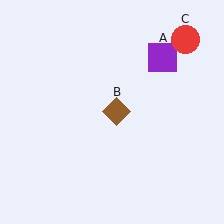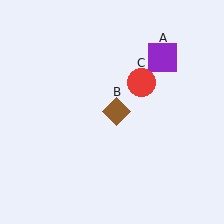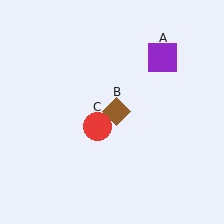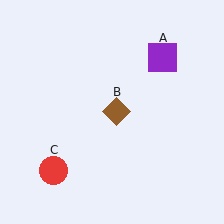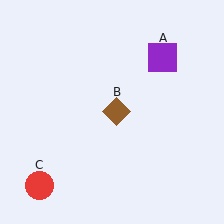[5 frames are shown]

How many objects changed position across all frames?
1 object changed position: red circle (object C).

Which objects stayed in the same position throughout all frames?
Purple square (object A) and brown diamond (object B) remained stationary.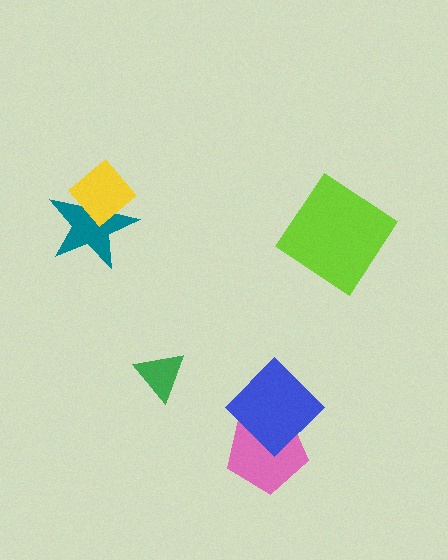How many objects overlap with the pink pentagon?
1 object overlaps with the pink pentagon.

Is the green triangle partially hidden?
No, no other shape covers it.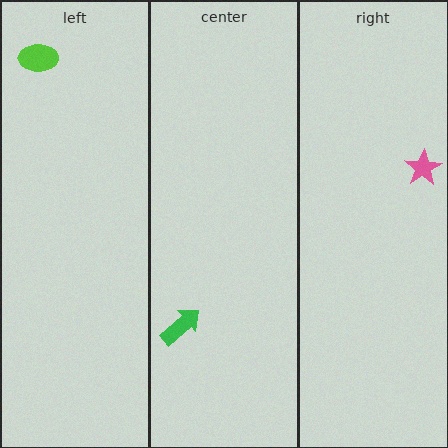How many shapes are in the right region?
1.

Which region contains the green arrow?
The center region.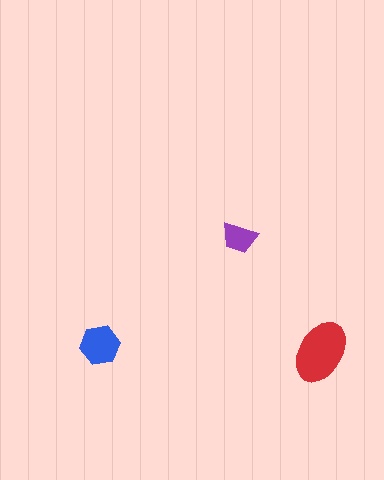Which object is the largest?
The red ellipse.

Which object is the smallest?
The purple trapezoid.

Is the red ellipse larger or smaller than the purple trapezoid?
Larger.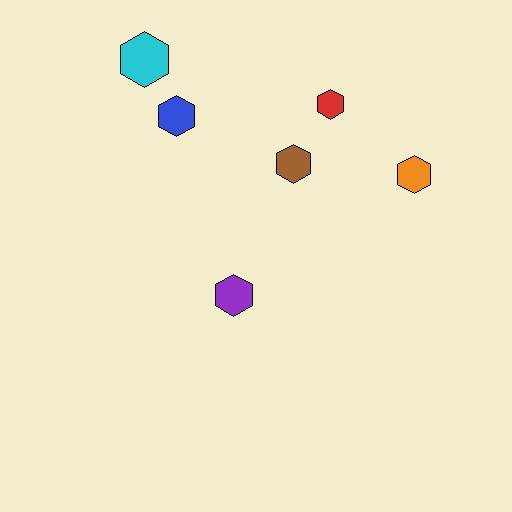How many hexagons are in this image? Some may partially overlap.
There are 6 hexagons.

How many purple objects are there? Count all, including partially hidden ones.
There is 1 purple object.